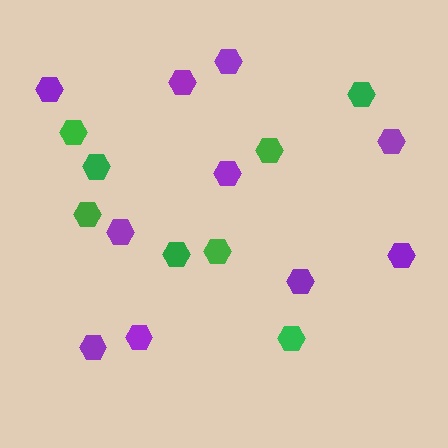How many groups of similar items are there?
There are 2 groups: one group of green hexagons (8) and one group of purple hexagons (10).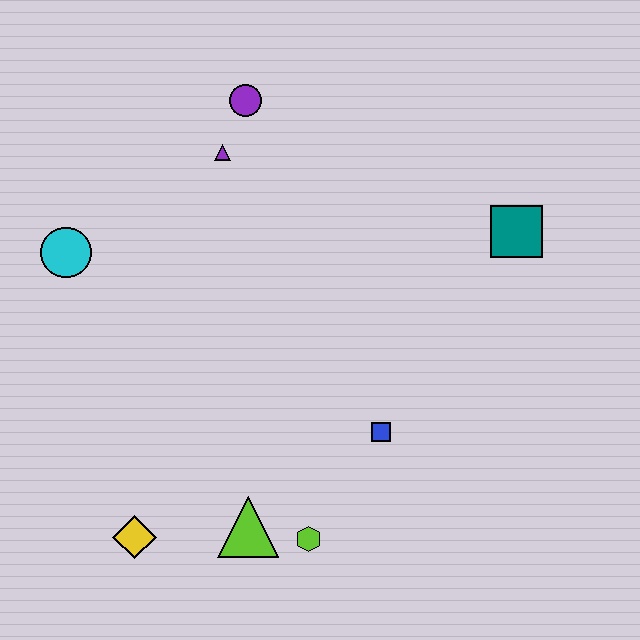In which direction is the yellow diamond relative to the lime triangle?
The yellow diamond is to the left of the lime triangle.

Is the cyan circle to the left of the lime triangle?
Yes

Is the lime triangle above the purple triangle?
No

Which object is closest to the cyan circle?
The purple triangle is closest to the cyan circle.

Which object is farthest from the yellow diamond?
The teal square is farthest from the yellow diamond.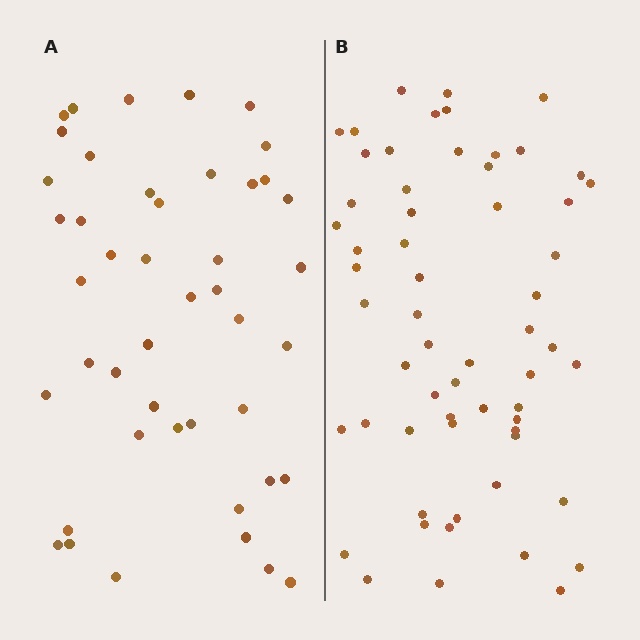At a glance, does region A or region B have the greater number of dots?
Region B (the right region) has more dots.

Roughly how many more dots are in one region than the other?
Region B has approximately 15 more dots than region A.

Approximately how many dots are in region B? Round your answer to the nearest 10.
About 60 dots.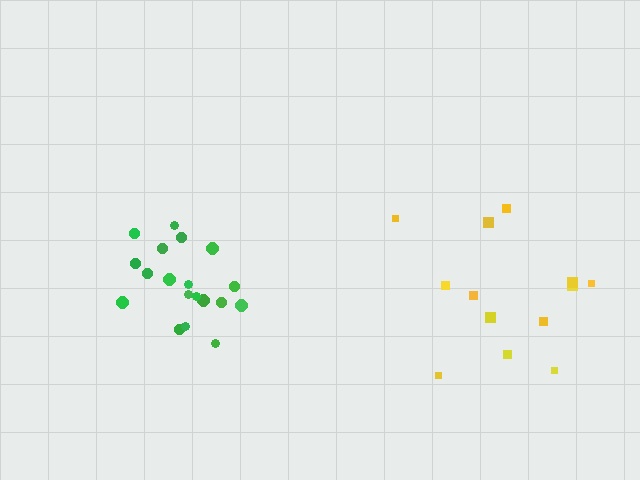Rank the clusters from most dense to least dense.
green, yellow.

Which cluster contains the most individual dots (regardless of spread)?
Green (19).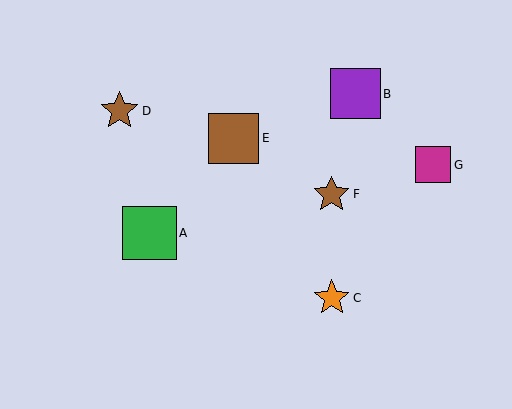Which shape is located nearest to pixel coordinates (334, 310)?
The orange star (labeled C) at (332, 298) is nearest to that location.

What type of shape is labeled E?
Shape E is a brown square.